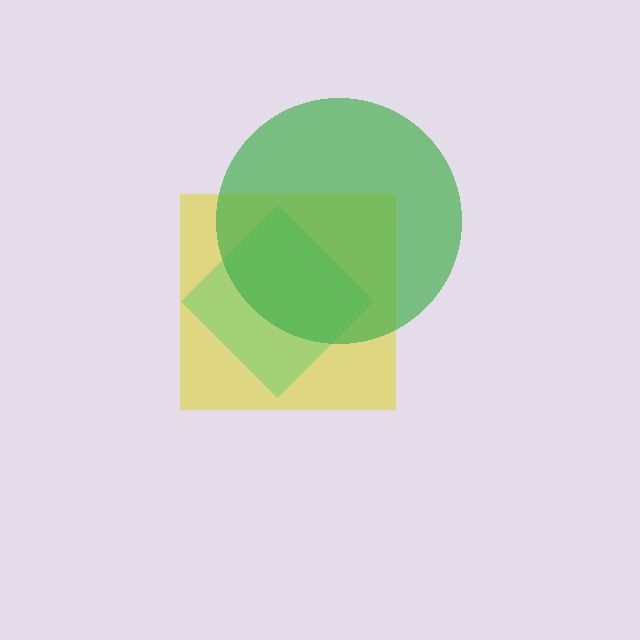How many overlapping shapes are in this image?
There are 3 overlapping shapes in the image.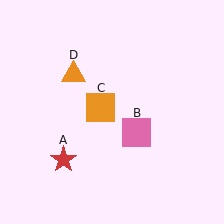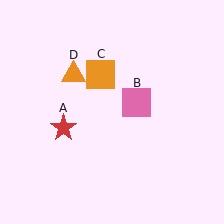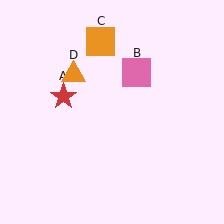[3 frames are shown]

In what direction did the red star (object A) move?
The red star (object A) moved up.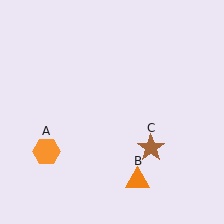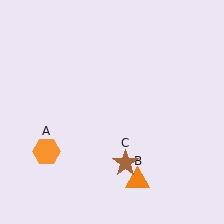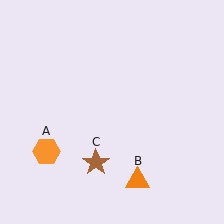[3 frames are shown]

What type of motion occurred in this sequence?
The brown star (object C) rotated clockwise around the center of the scene.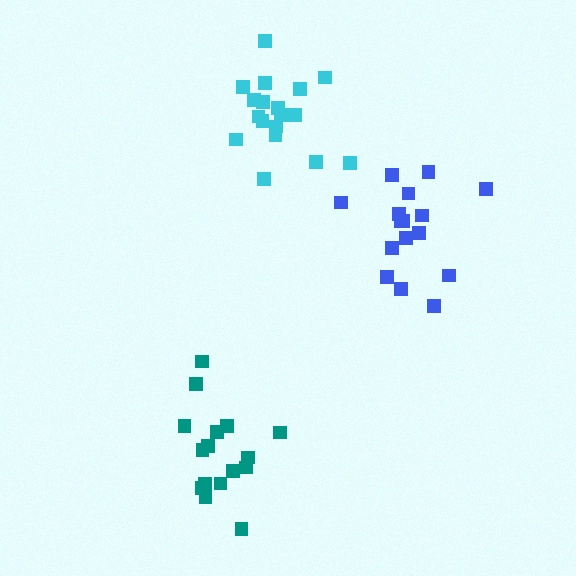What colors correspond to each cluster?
The clusters are colored: teal, blue, cyan.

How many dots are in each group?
Group 1: 16 dots, Group 2: 16 dots, Group 3: 18 dots (50 total).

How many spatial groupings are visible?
There are 3 spatial groupings.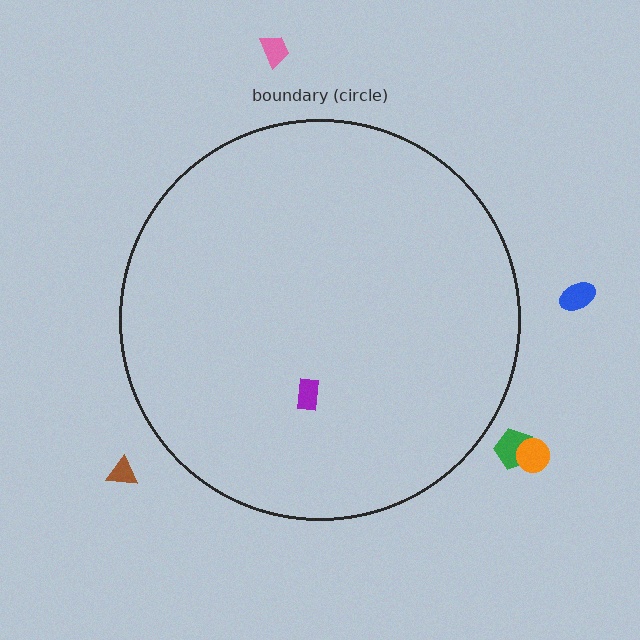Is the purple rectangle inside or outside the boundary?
Inside.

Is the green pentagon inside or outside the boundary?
Outside.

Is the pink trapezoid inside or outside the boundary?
Outside.